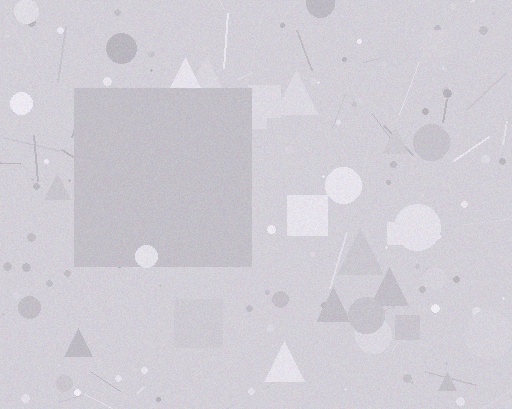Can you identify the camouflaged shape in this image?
The camouflaged shape is a square.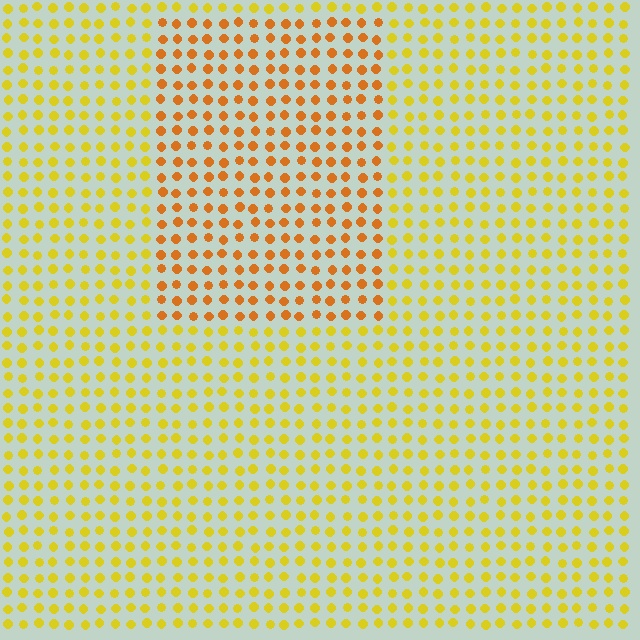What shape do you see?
I see a rectangle.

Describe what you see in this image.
The image is filled with small yellow elements in a uniform arrangement. A rectangle-shaped region is visible where the elements are tinted to a slightly different hue, forming a subtle color boundary.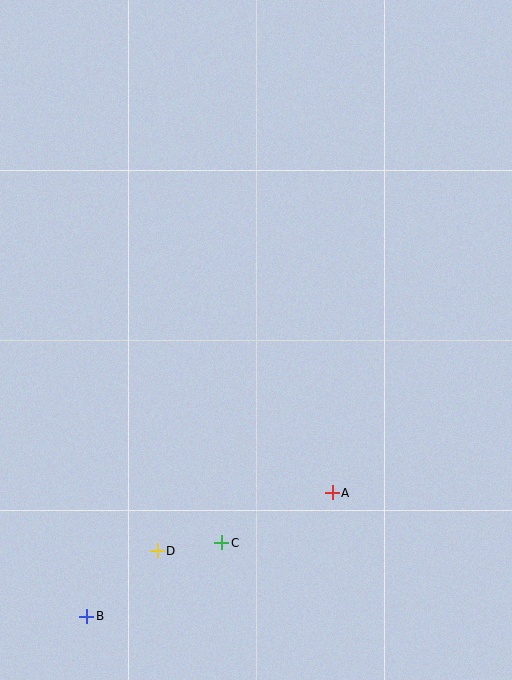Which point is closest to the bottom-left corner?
Point B is closest to the bottom-left corner.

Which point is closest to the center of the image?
Point A at (332, 493) is closest to the center.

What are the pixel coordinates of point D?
Point D is at (157, 551).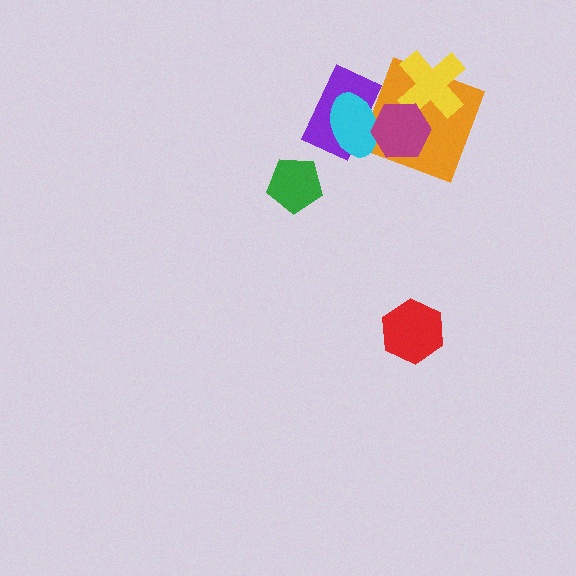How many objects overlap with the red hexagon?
0 objects overlap with the red hexagon.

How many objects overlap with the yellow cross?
2 objects overlap with the yellow cross.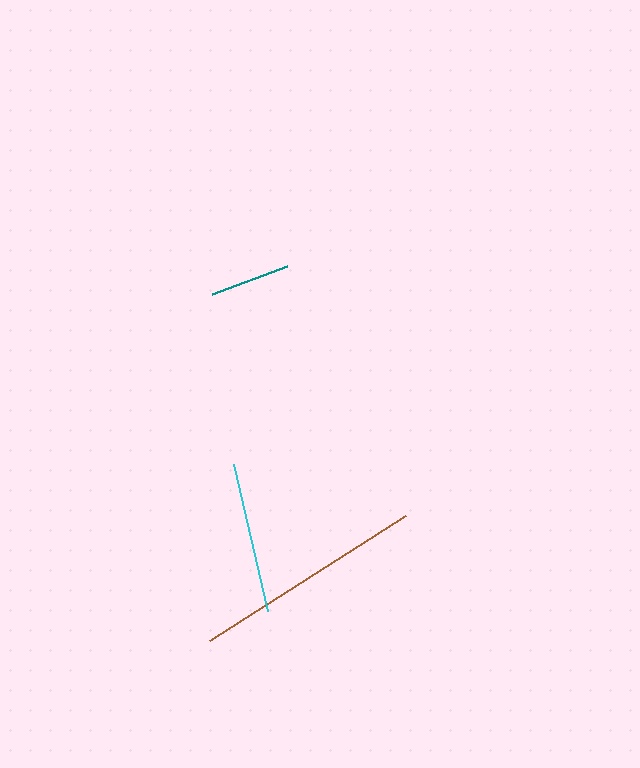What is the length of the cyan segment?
The cyan segment is approximately 151 pixels long.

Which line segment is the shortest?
The teal line is the shortest at approximately 80 pixels.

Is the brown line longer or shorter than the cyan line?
The brown line is longer than the cyan line.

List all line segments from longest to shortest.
From longest to shortest: brown, cyan, teal.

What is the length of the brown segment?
The brown segment is approximately 232 pixels long.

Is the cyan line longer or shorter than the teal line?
The cyan line is longer than the teal line.